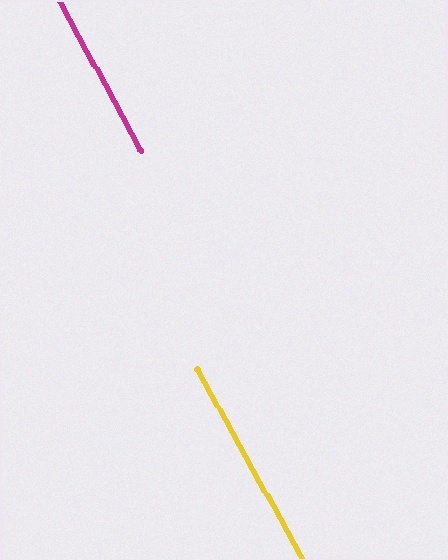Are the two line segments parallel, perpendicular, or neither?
Parallel — their directions differ by only 0.7°.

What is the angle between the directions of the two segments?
Approximately 1 degree.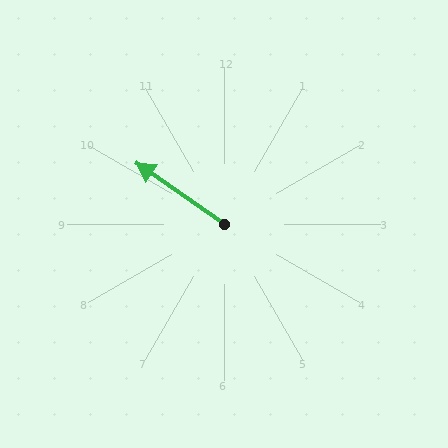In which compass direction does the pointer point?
Northwest.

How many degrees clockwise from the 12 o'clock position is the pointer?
Approximately 305 degrees.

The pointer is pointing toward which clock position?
Roughly 10 o'clock.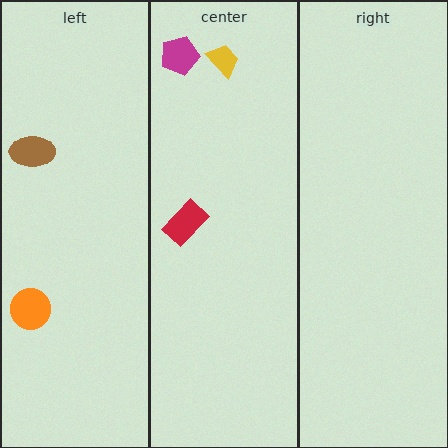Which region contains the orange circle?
The left region.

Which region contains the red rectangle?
The center region.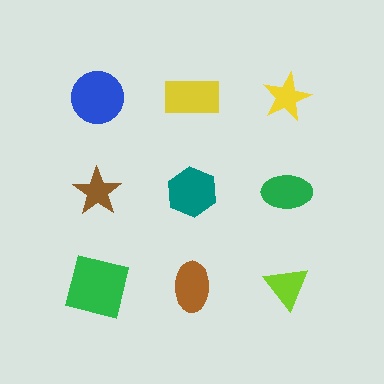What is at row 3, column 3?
A lime triangle.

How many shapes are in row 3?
3 shapes.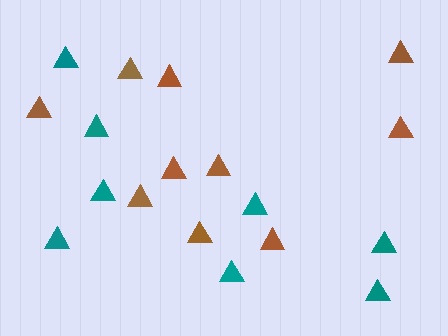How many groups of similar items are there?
There are 2 groups: one group of teal triangles (8) and one group of brown triangles (10).